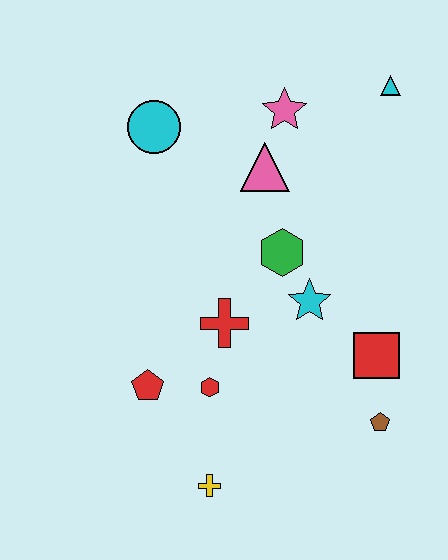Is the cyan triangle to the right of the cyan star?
Yes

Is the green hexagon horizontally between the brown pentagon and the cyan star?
No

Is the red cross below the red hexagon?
No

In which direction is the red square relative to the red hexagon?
The red square is to the right of the red hexagon.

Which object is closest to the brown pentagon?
The red square is closest to the brown pentagon.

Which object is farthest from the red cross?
The cyan triangle is farthest from the red cross.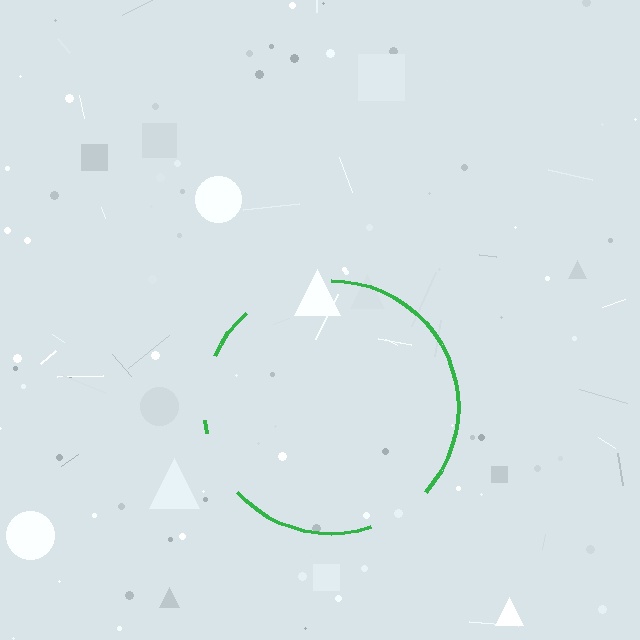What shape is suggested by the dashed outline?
The dashed outline suggests a circle.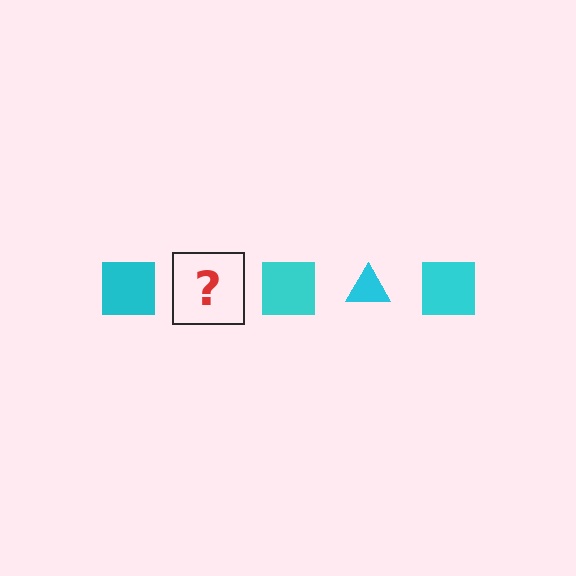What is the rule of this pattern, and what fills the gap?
The rule is that the pattern cycles through square, triangle shapes in cyan. The gap should be filled with a cyan triangle.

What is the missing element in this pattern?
The missing element is a cyan triangle.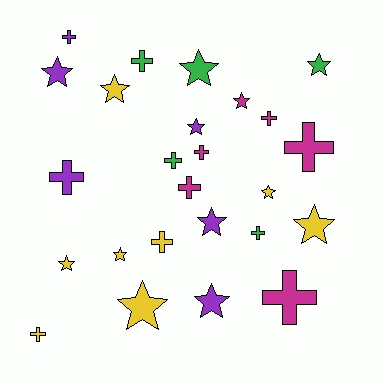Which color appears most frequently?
Yellow, with 8 objects.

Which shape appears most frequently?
Star, with 13 objects.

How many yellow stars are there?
There are 6 yellow stars.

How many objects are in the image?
There are 25 objects.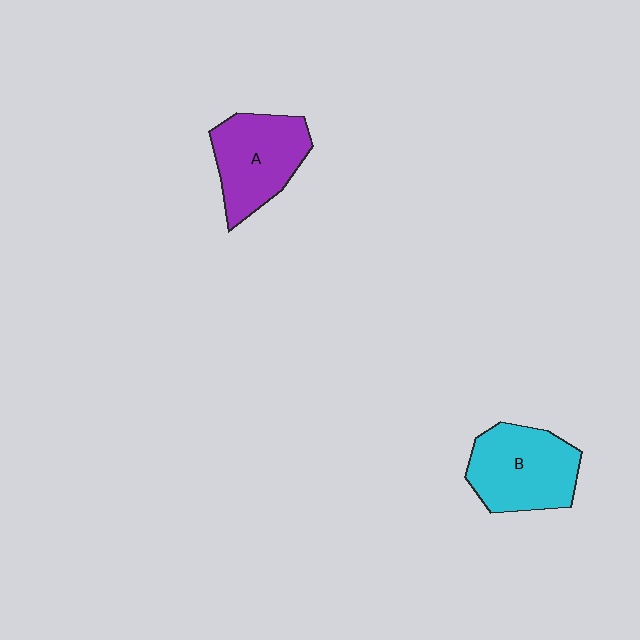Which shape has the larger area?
Shape B (cyan).